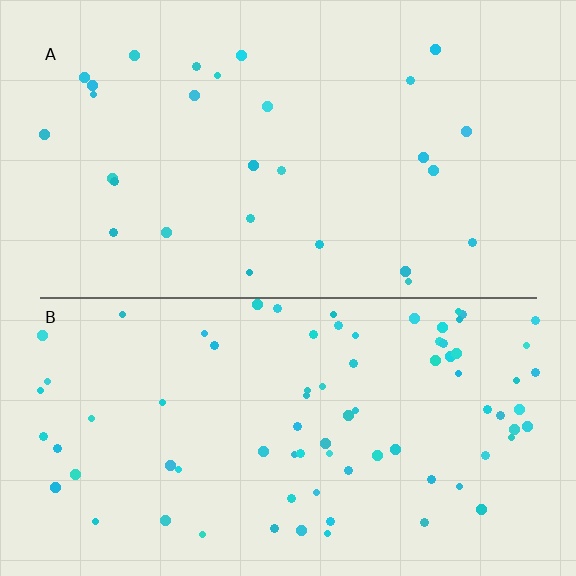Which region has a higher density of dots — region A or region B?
B (the bottom).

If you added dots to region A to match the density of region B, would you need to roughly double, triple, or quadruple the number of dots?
Approximately triple.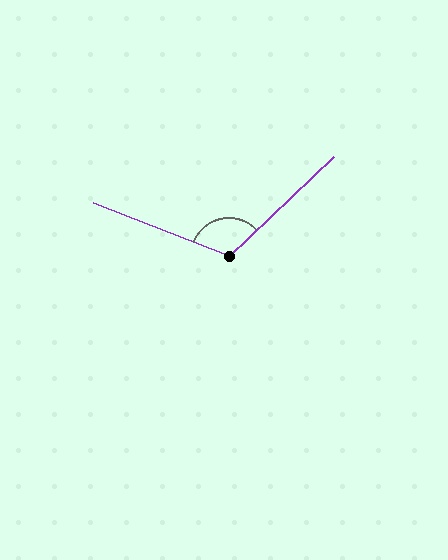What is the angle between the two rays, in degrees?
Approximately 115 degrees.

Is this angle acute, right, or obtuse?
It is obtuse.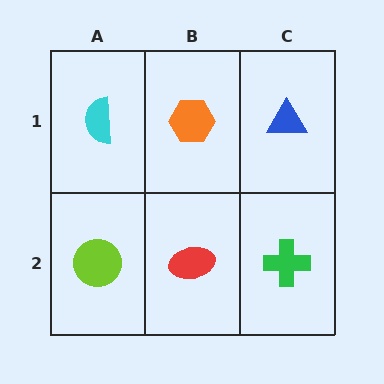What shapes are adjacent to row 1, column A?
A lime circle (row 2, column A), an orange hexagon (row 1, column B).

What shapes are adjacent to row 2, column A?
A cyan semicircle (row 1, column A), a red ellipse (row 2, column B).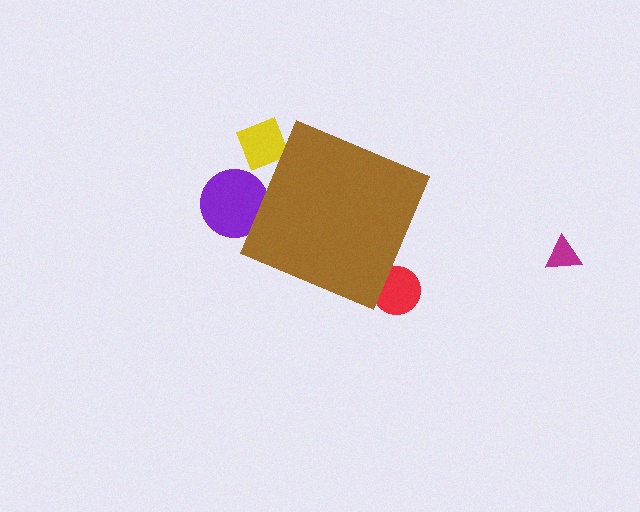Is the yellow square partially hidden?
Yes, the yellow square is partially hidden behind the brown diamond.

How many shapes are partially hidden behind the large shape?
3 shapes are partially hidden.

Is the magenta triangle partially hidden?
No, the magenta triangle is fully visible.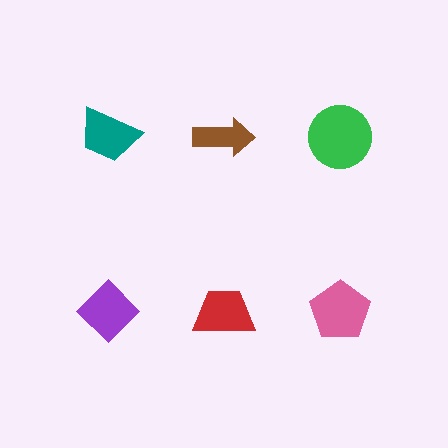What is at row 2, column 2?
A red trapezoid.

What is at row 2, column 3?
A pink pentagon.